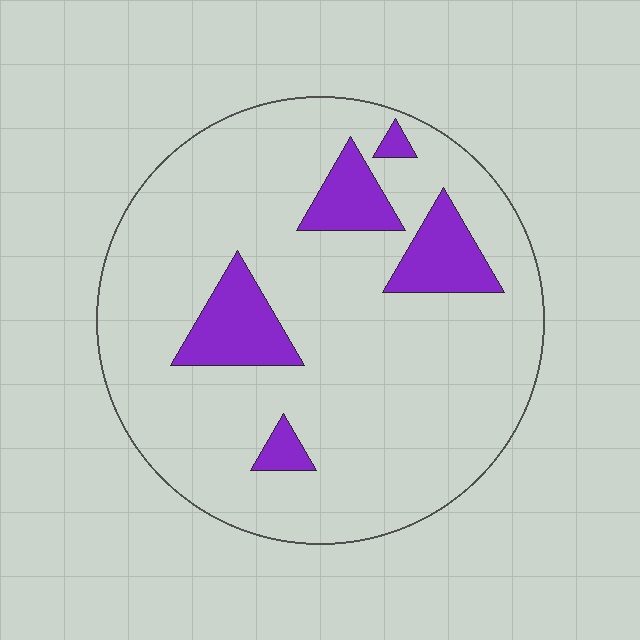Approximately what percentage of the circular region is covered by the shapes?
Approximately 15%.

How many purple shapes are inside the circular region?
5.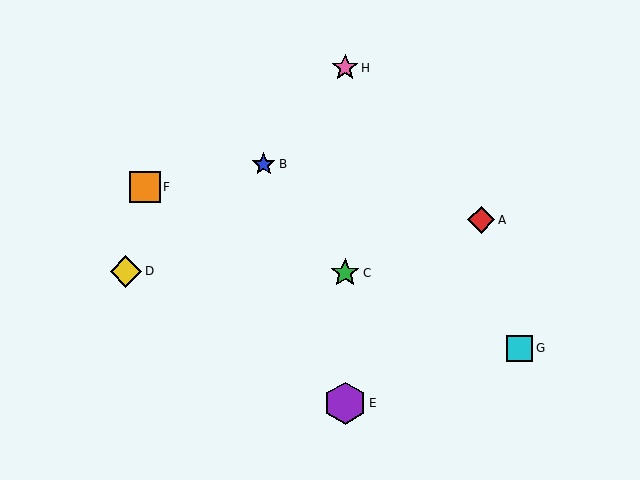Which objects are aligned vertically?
Objects C, E, H are aligned vertically.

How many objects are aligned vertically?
3 objects (C, E, H) are aligned vertically.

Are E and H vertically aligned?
Yes, both are at x≈345.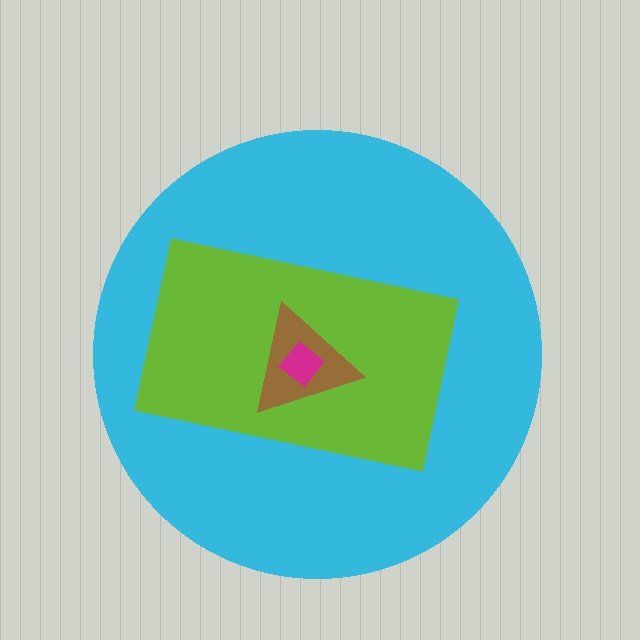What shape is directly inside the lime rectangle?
The brown triangle.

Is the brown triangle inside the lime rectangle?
Yes.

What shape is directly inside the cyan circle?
The lime rectangle.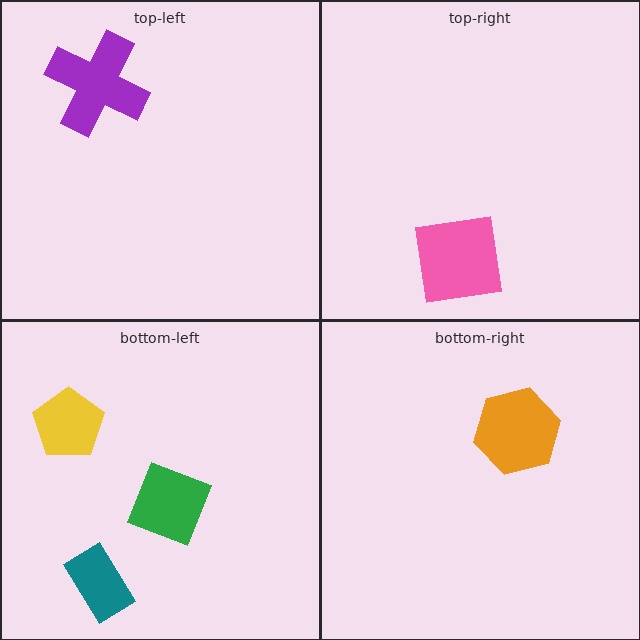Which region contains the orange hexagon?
The bottom-right region.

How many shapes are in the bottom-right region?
1.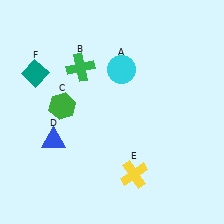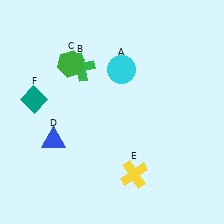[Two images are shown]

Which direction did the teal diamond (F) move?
The teal diamond (F) moved down.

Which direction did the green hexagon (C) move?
The green hexagon (C) moved up.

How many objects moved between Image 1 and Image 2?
2 objects moved between the two images.